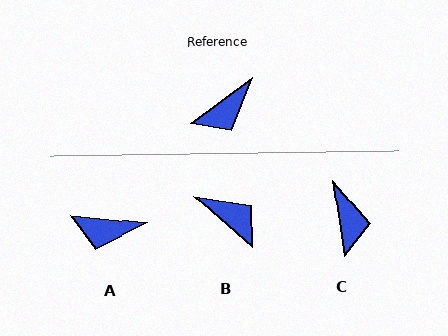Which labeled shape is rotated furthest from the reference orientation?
B, about 102 degrees away.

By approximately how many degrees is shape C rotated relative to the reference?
Approximately 62 degrees counter-clockwise.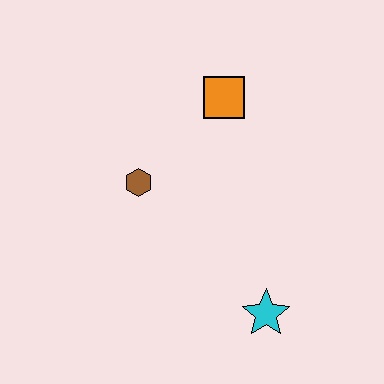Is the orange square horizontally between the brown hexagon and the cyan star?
Yes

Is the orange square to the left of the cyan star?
Yes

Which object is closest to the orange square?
The brown hexagon is closest to the orange square.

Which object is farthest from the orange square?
The cyan star is farthest from the orange square.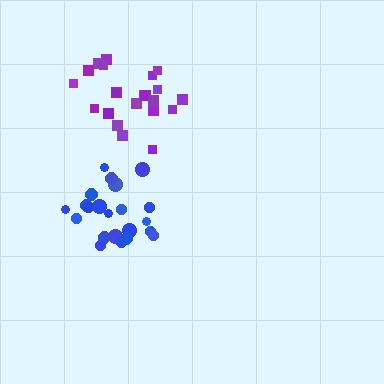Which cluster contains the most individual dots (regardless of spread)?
Blue (23).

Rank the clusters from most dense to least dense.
blue, purple.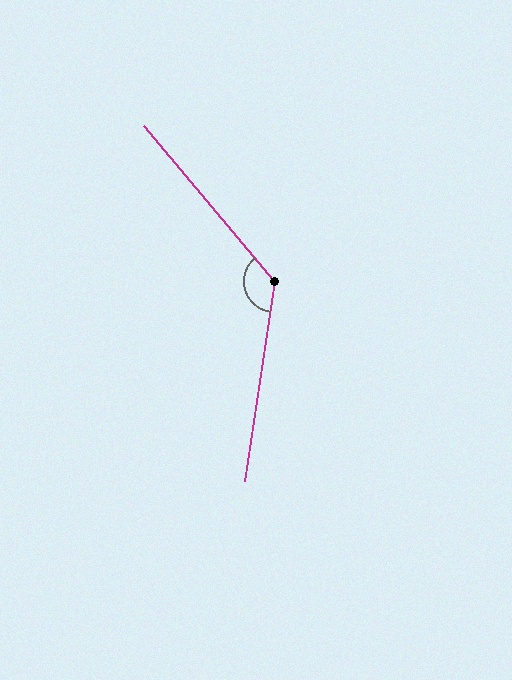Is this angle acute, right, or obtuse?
It is obtuse.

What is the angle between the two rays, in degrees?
Approximately 131 degrees.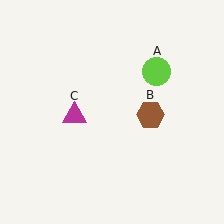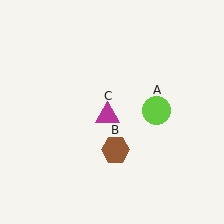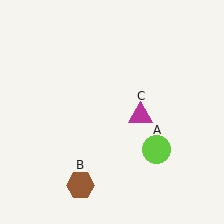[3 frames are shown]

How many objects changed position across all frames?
3 objects changed position: lime circle (object A), brown hexagon (object B), magenta triangle (object C).